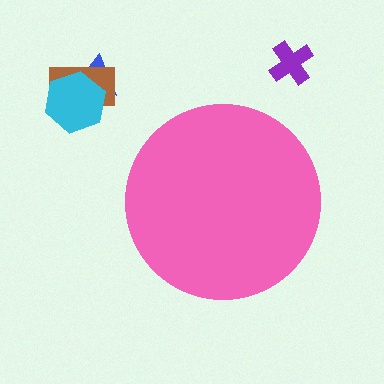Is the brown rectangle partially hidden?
No, the brown rectangle is fully visible.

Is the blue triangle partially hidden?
No, the blue triangle is fully visible.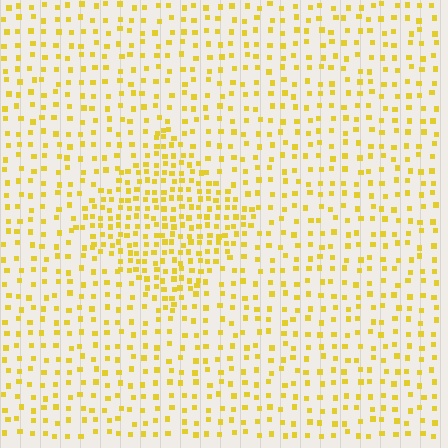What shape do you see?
I see a diamond.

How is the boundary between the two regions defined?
The boundary is defined by a change in element density (approximately 2.0x ratio). All elements are the same color, size, and shape.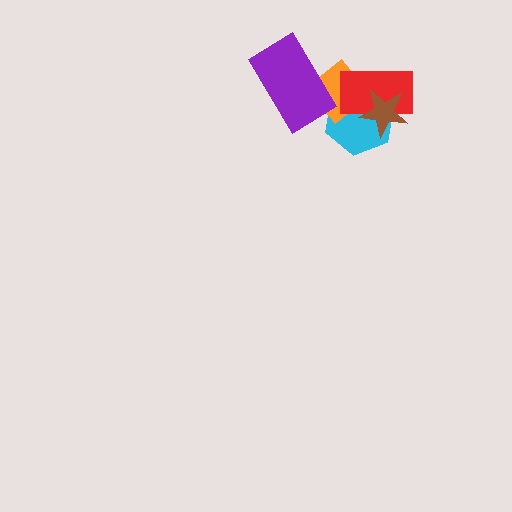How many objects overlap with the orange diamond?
4 objects overlap with the orange diamond.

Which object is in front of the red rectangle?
The brown star is in front of the red rectangle.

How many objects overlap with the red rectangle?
3 objects overlap with the red rectangle.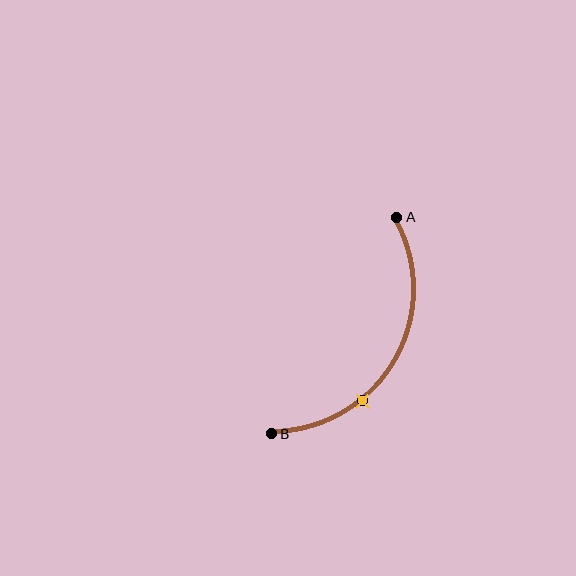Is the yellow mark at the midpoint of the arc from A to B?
No. The yellow mark lies on the arc but is closer to endpoint B. The arc midpoint would be at the point on the curve equidistant along the arc from both A and B.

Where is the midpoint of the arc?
The arc midpoint is the point on the curve farthest from the straight line joining A and B. It sits to the right of that line.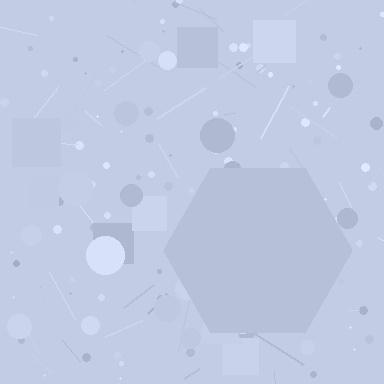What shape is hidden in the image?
A hexagon is hidden in the image.